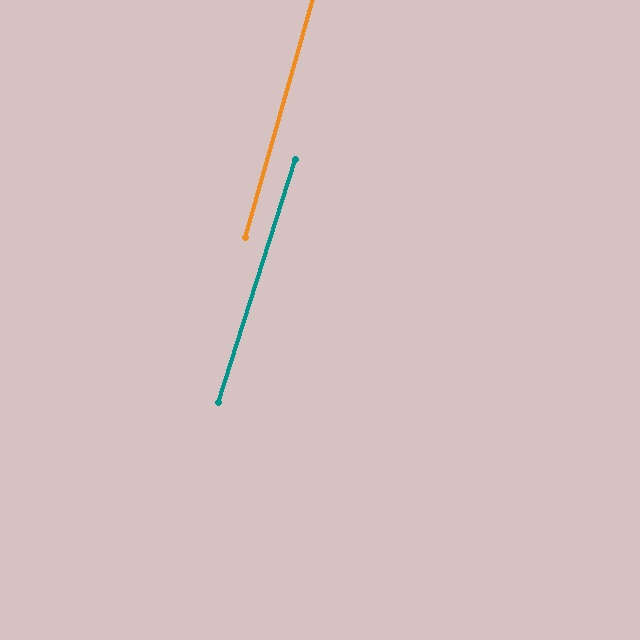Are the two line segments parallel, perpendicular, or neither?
Parallel — their directions differ by only 1.7°.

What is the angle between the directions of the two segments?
Approximately 2 degrees.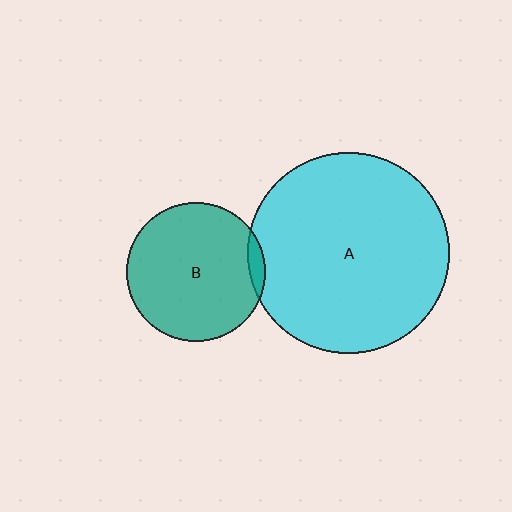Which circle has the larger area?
Circle A (cyan).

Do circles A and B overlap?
Yes.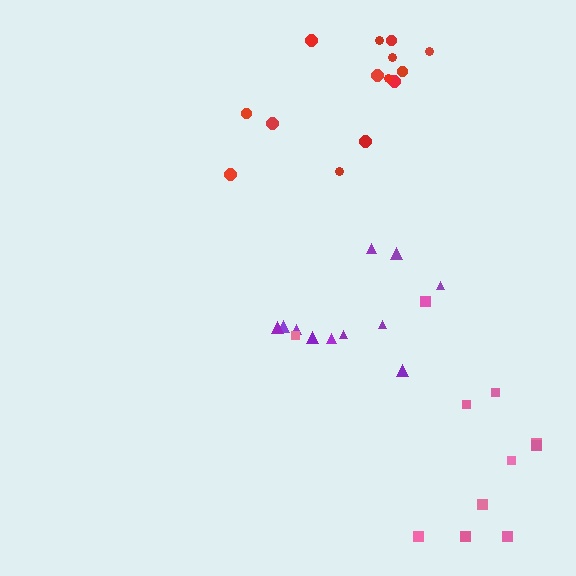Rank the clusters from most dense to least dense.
purple, red, pink.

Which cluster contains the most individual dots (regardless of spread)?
Red (14).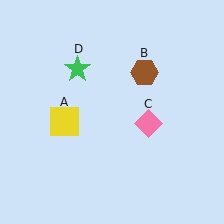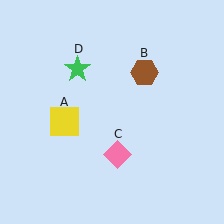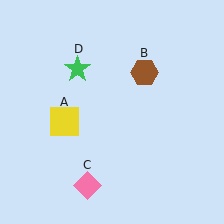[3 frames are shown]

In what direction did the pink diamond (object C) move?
The pink diamond (object C) moved down and to the left.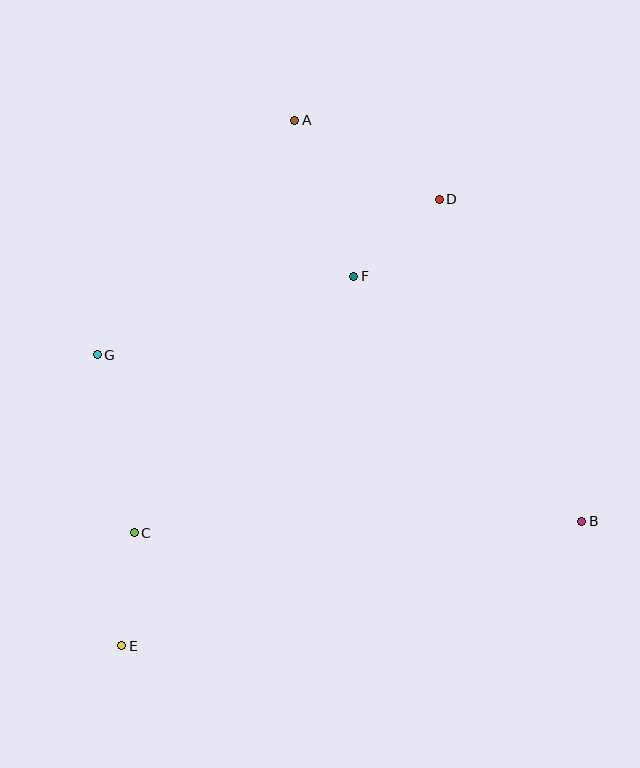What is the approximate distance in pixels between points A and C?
The distance between A and C is approximately 443 pixels.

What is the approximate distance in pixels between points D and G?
The distance between D and G is approximately 376 pixels.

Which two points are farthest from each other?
Points A and E are farthest from each other.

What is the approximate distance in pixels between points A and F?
The distance between A and F is approximately 167 pixels.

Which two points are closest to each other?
Points C and E are closest to each other.